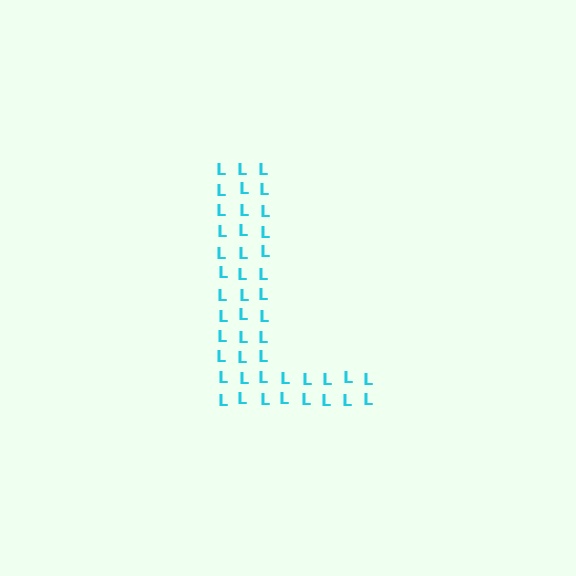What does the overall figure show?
The overall figure shows the letter L.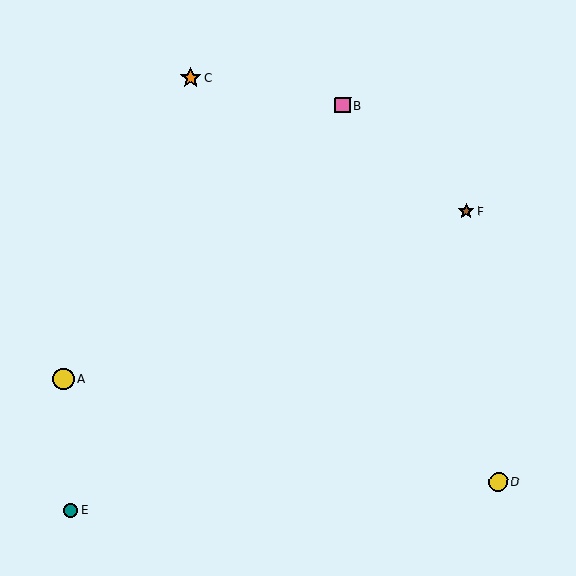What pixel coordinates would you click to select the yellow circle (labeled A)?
Click at (64, 379) to select the yellow circle A.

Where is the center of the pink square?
The center of the pink square is at (343, 105).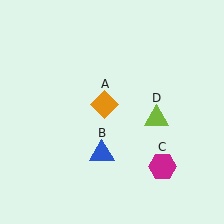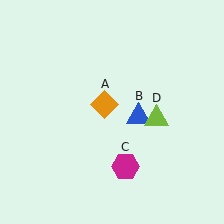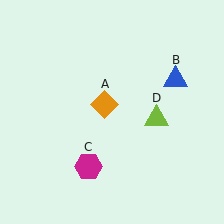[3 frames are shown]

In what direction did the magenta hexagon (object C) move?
The magenta hexagon (object C) moved left.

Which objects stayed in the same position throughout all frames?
Orange diamond (object A) and lime triangle (object D) remained stationary.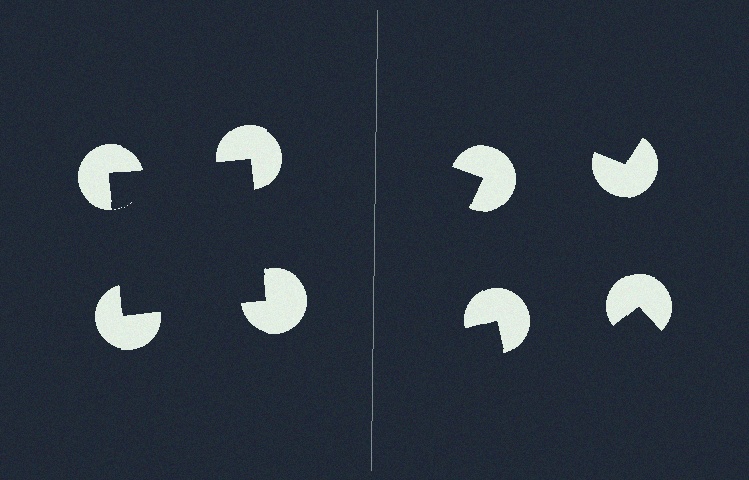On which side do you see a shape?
An illusory square appears on the left side. On the right side the wedge cuts are rotated, so no coherent shape forms.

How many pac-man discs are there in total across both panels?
8 — 4 on each side.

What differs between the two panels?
The pac-man discs are positioned identically on both sides; only the wedge orientations differ. On the left they align to a square; on the right they are misaligned.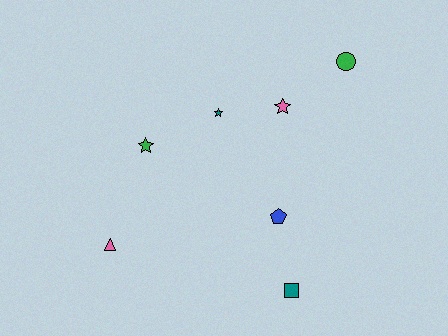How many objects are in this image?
There are 7 objects.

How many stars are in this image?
There are 3 stars.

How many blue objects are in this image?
There is 1 blue object.